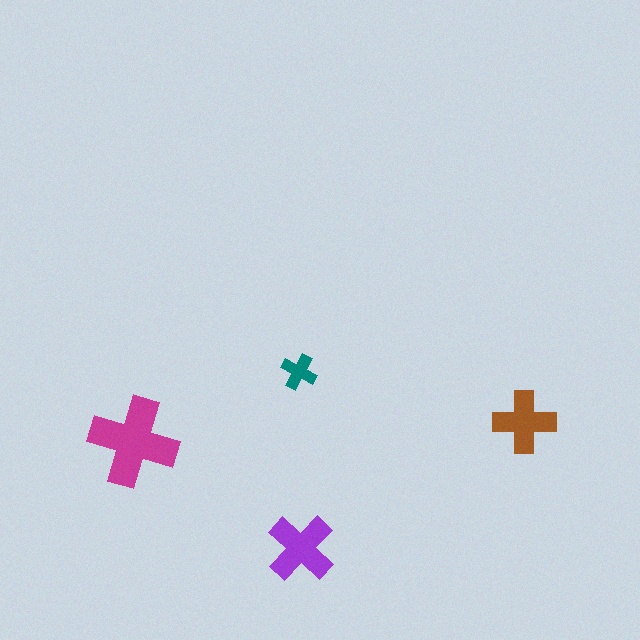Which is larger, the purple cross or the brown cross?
The purple one.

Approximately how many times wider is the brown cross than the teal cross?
About 2 times wider.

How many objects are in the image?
There are 4 objects in the image.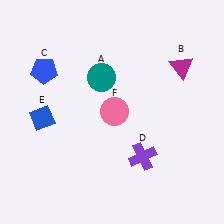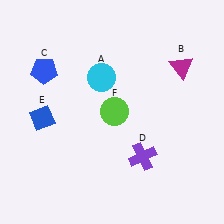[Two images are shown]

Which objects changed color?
A changed from teal to cyan. F changed from pink to lime.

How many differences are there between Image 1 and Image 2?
There are 2 differences between the two images.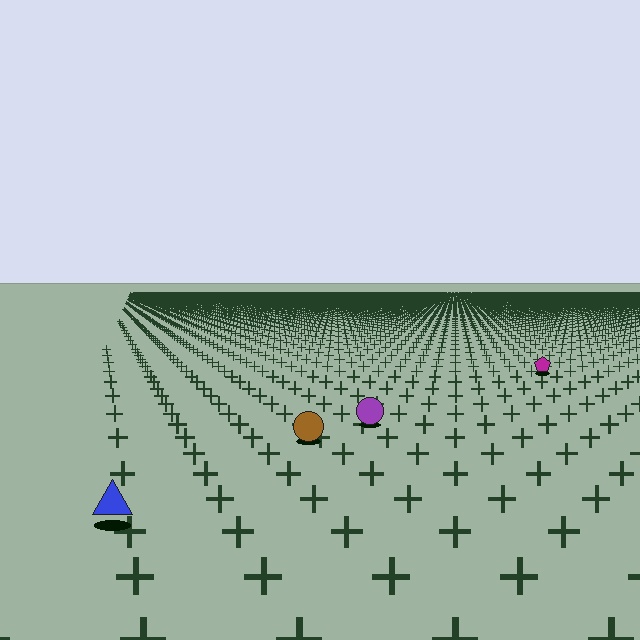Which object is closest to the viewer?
The blue triangle is closest. The texture marks near it are larger and more spread out.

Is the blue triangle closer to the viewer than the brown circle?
Yes. The blue triangle is closer — you can tell from the texture gradient: the ground texture is coarser near it.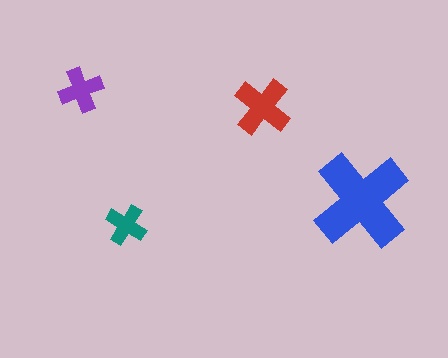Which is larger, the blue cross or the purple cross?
The blue one.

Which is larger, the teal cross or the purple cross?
The purple one.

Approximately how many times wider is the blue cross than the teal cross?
About 2.5 times wider.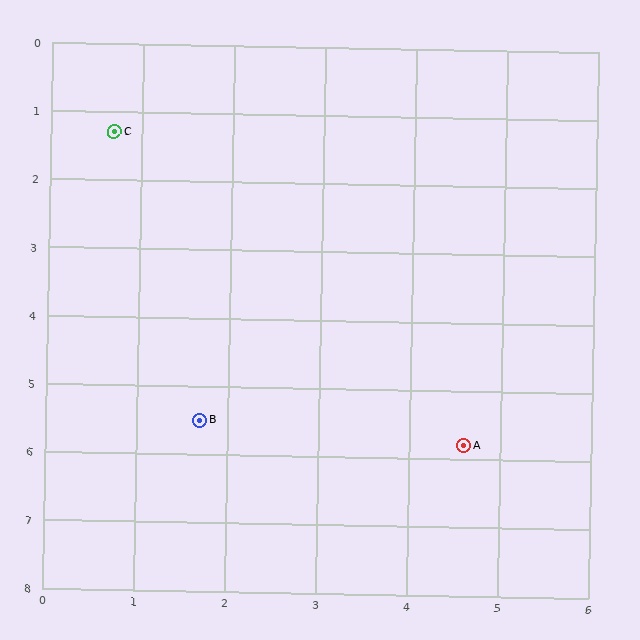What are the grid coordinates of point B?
Point B is at approximately (1.7, 5.5).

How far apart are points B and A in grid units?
Points B and A are about 2.9 grid units apart.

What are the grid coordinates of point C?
Point C is at approximately (0.7, 1.3).